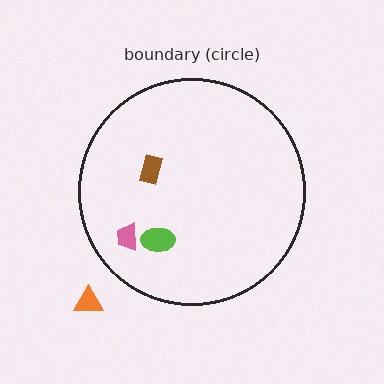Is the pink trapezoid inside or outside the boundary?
Inside.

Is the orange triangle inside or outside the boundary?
Outside.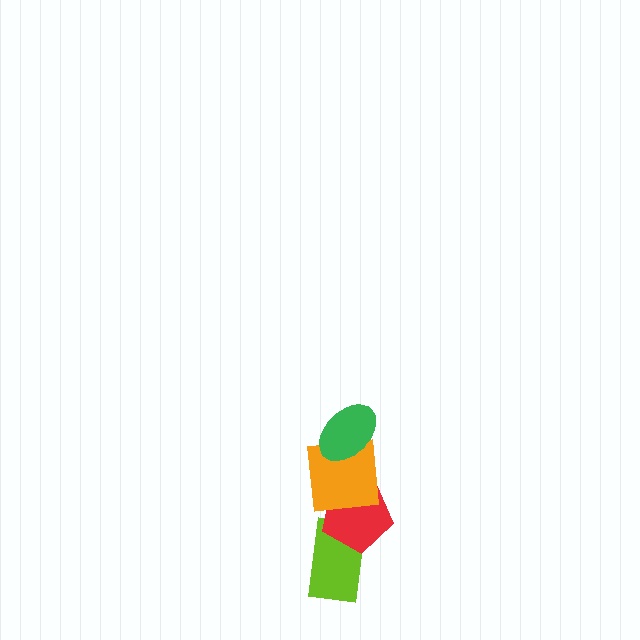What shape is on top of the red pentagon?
The orange square is on top of the red pentagon.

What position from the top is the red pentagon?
The red pentagon is 3rd from the top.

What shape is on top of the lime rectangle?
The red pentagon is on top of the lime rectangle.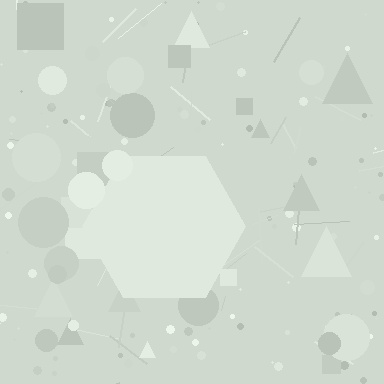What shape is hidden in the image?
A hexagon is hidden in the image.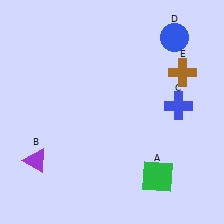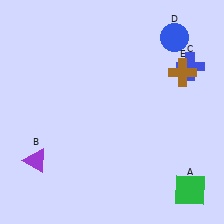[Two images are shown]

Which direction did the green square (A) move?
The green square (A) moved right.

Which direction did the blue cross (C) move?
The blue cross (C) moved up.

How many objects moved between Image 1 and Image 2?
2 objects moved between the two images.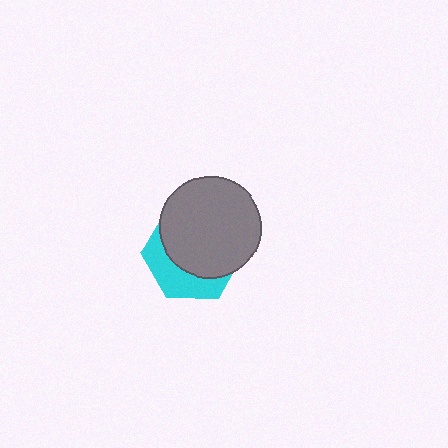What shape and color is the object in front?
The object in front is a gray circle.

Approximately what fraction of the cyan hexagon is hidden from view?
Roughly 65% of the cyan hexagon is hidden behind the gray circle.